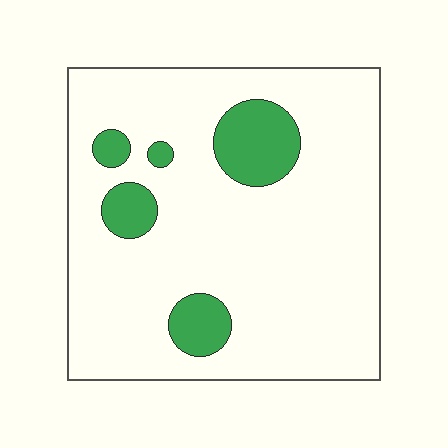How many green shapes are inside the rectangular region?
5.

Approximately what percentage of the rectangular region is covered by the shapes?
Approximately 15%.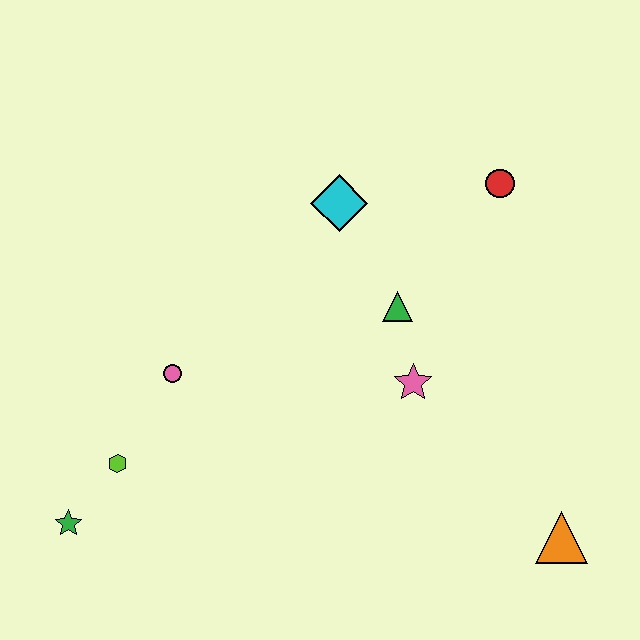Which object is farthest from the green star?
The red circle is farthest from the green star.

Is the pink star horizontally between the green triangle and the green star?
No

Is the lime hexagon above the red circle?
No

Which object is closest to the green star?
The lime hexagon is closest to the green star.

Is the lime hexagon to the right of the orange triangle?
No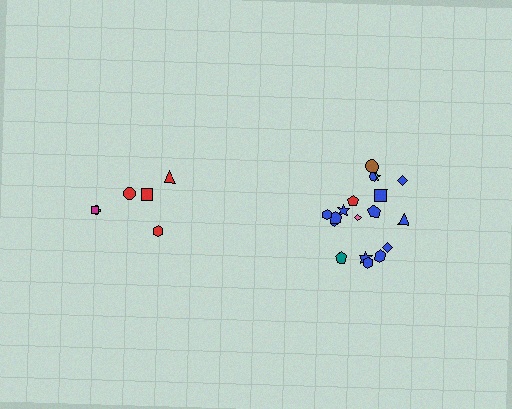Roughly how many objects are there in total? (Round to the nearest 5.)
Roughly 25 objects in total.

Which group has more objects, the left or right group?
The right group.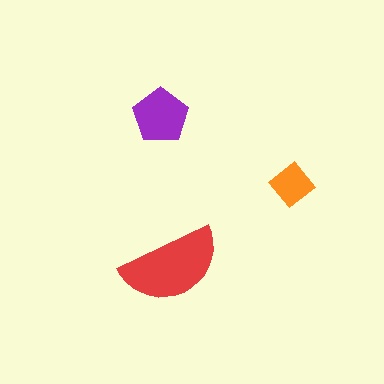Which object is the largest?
The red semicircle.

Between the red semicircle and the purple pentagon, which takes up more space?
The red semicircle.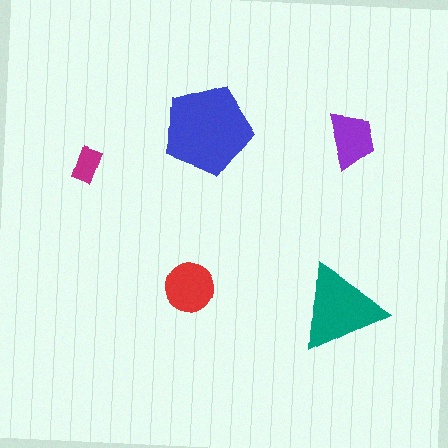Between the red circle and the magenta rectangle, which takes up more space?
The red circle.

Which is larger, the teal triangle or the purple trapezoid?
The teal triangle.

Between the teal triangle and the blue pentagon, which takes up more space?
The blue pentagon.